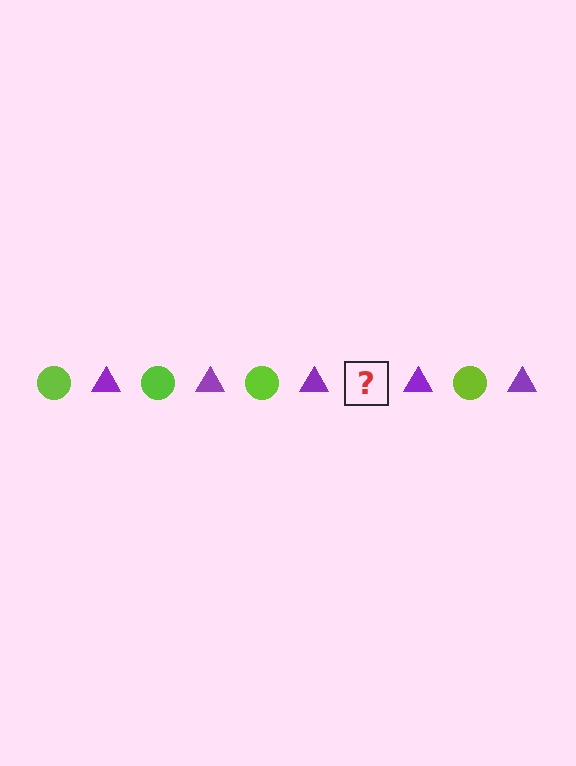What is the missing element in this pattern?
The missing element is a lime circle.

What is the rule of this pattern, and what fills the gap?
The rule is that the pattern alternates between lime circle and purple triangle. The gap should be filled with a lime circle.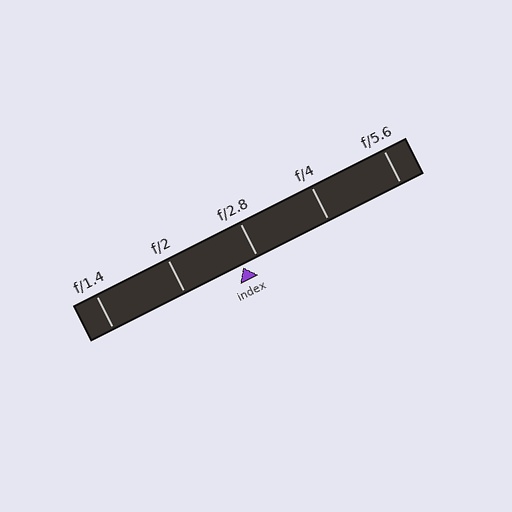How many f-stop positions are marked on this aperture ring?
There are 5 f-stop positions marked.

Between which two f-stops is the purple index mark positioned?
The index mark is between f/2 and f/2.8.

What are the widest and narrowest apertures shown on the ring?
The widest aperture shown is f/1.4 and the narrowest is f/5.6.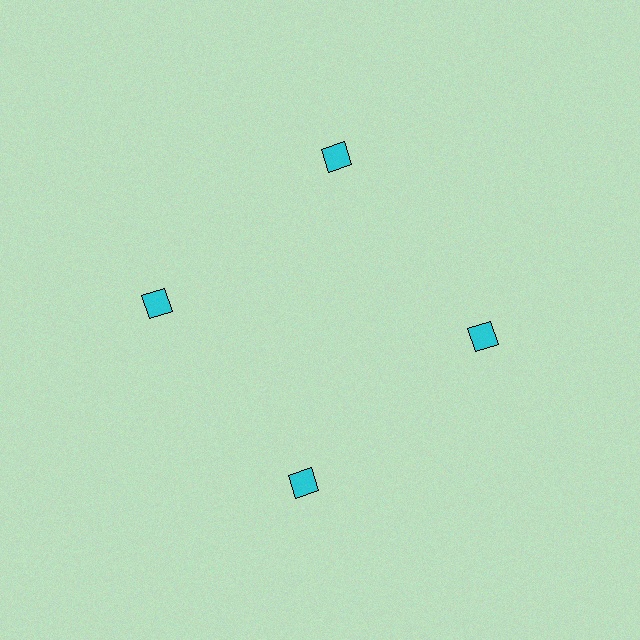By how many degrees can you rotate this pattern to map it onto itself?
The pattern maps onto itself every 90 degrees of rotation.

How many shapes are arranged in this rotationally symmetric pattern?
There are 4 shapes, arranged in 4 groups of 1.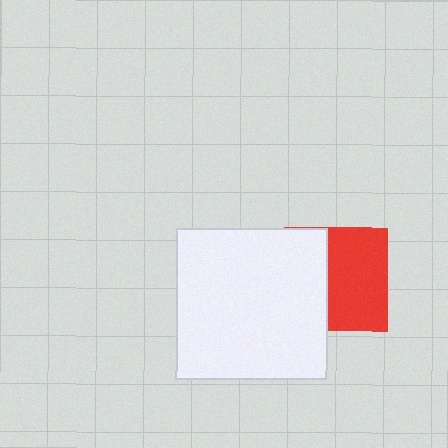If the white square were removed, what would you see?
You would see the complete red square.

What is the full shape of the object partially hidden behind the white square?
The partially hidden object is a red square.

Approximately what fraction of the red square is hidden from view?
Roughly 42% of the red square is hidden behind the white square.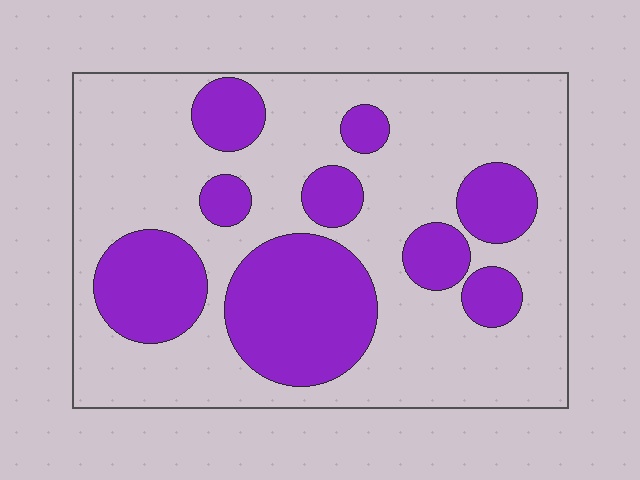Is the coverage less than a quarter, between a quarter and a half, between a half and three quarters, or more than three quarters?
Between a quarter and a half.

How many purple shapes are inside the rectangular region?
9.